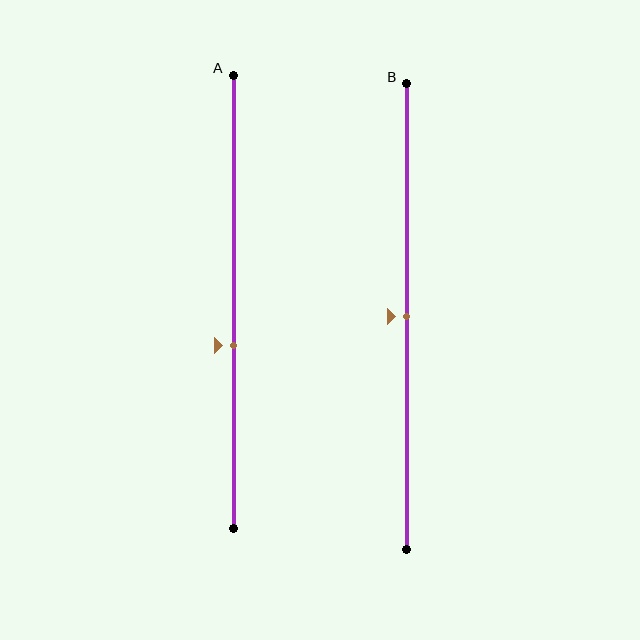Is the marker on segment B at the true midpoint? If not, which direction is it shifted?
Yes, the marker on segment B is at the true midpoint.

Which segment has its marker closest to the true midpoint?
Segment B has its marker closest to the true midpoint.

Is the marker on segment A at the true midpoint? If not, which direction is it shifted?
No, the marker on segment A is shifted downward by about 10% of the segment length.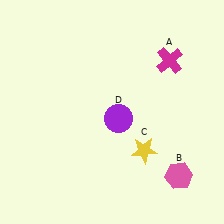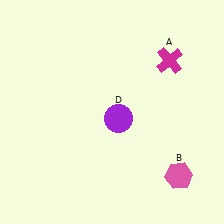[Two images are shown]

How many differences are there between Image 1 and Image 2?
There is 1 difference between the two images.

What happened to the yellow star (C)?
The yellow star (C) was removed in Image 2. It was in the bottom-right area of Image 1.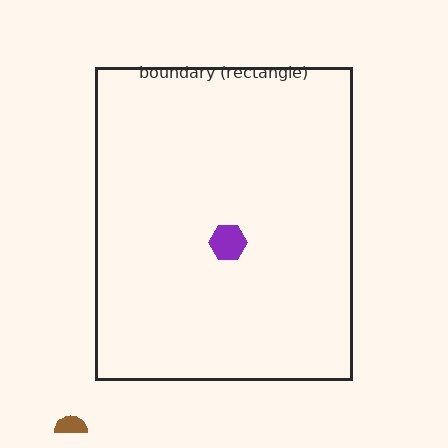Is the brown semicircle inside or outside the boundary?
Outside.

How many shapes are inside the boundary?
1 inside, 1 outside.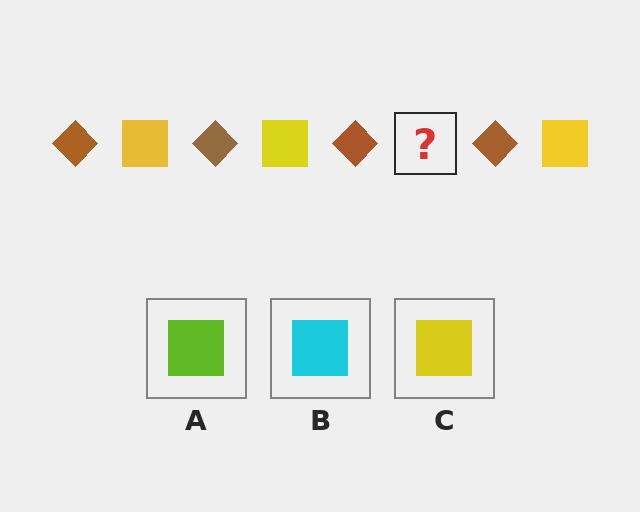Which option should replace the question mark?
Option C.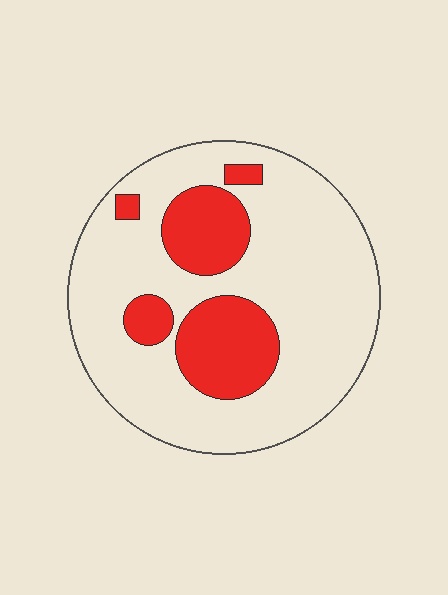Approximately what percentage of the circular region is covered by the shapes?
Approximately 25%.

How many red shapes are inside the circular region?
5.